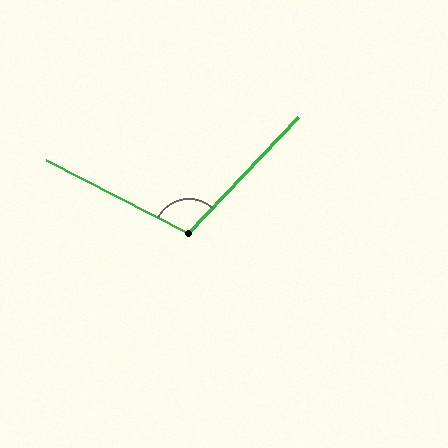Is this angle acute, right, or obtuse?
It is obtuse.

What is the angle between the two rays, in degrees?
Approximately 106 degrees.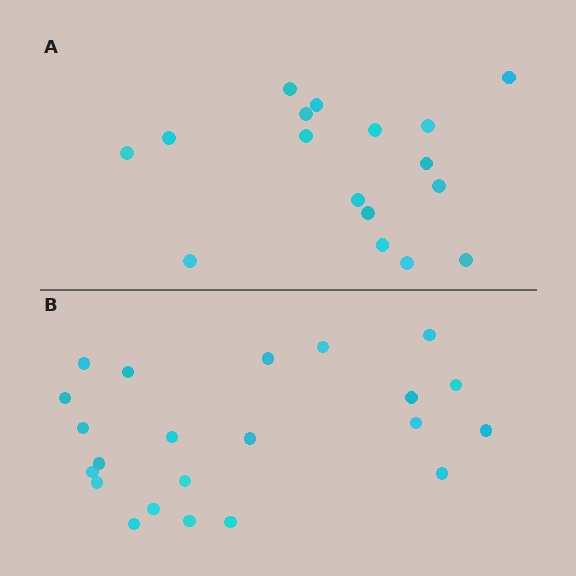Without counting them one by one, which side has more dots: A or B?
Region B (the bottom region) has more dots.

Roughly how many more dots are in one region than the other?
Region B has about 5 more dots than region A.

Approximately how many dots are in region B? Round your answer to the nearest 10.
About 20 dots. (The exact count is 22, which rounds to 20.)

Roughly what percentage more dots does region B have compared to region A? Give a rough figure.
About 30% more.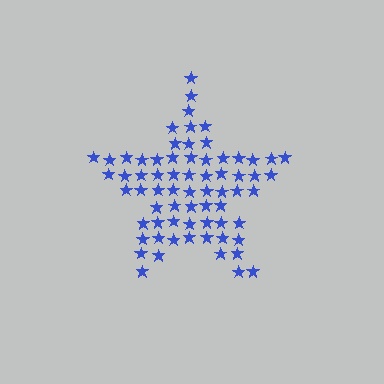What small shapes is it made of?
It is made of small stars.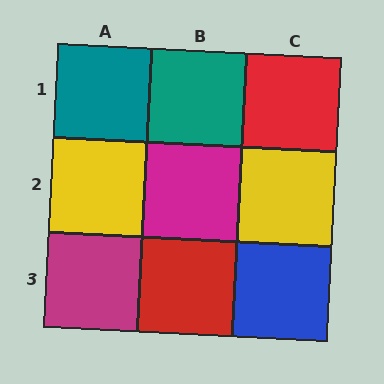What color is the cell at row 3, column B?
Red.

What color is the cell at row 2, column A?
Yellow.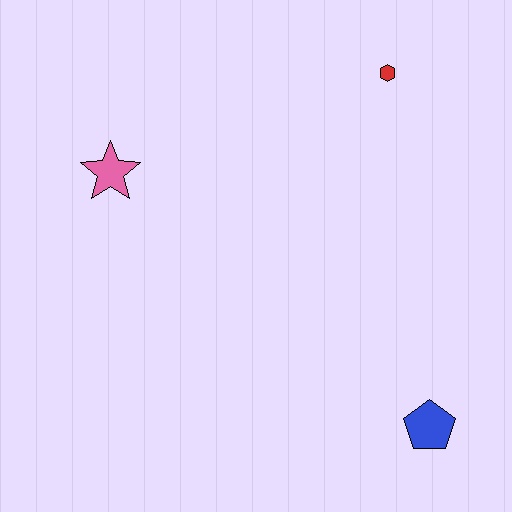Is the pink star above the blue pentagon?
Yes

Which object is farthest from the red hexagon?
The blue pentagon is farthest from the red hexagon.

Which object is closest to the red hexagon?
The pink star is closest to the red hexagon.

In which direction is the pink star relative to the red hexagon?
The pink star is to the left of the red hexagon.